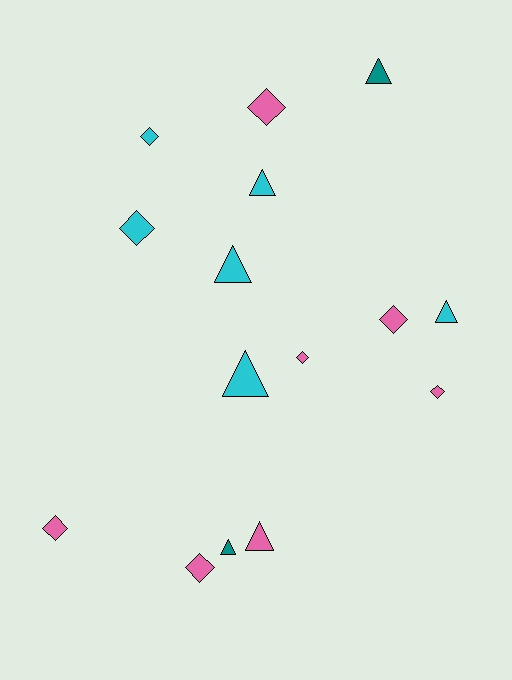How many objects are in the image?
There are 15 objects.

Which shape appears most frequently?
Diamond, with 8 objects.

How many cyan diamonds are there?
There are 2 cyan diamonds.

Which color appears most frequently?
Pink, with 7 objects.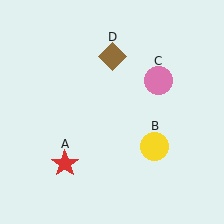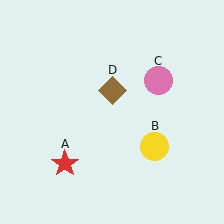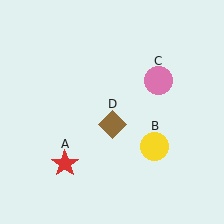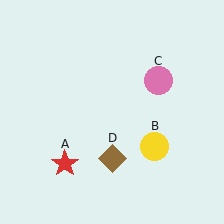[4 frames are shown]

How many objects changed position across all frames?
1 object changed position: brown diamond (object D).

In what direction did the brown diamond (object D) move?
The brown diamond (object D) moved down.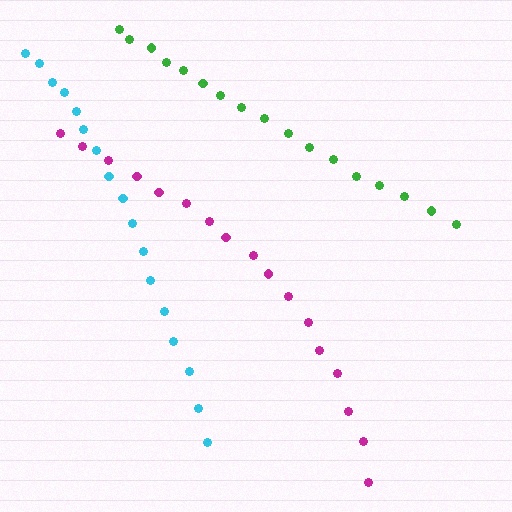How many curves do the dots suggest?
There are 3 distinct paths.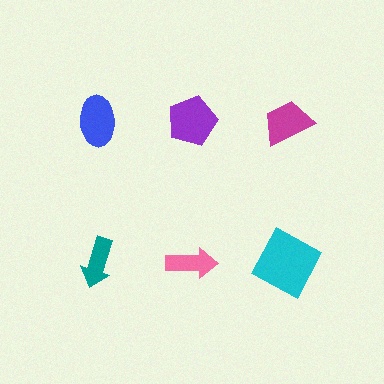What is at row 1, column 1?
A blue ellipse.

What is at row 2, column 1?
A teal arrow.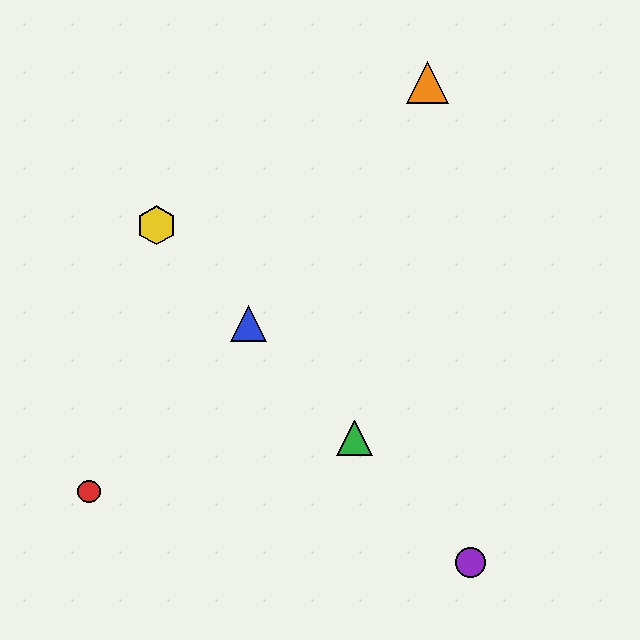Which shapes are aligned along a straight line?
The blue triangle, the green triangle, the yellow hexagon, the purple circle are aligned along a straight line.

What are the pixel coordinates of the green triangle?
The green triangle is at (355, 438).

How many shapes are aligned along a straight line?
4 shapes (the blue triangle, the green triangle, the yellow hexagon, the purple circle) are aligned along a straight line.